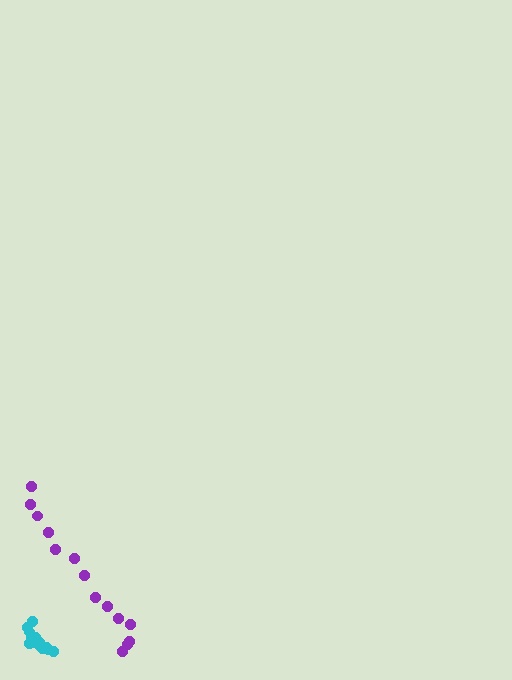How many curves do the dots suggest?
There are 2 distinct paths.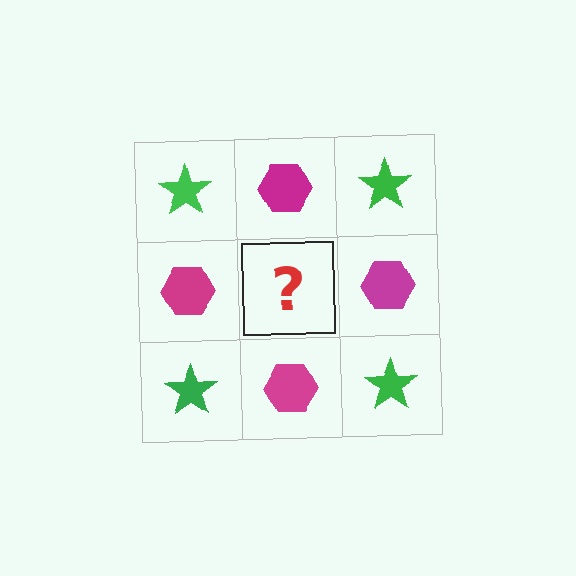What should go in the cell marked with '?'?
The missing cell should contain a green star.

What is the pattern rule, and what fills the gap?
The rule is that it alternates green star and magenta hexagon in a checkerboard pattern. The gap should be filled with a green star.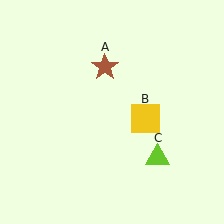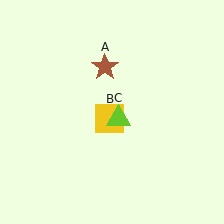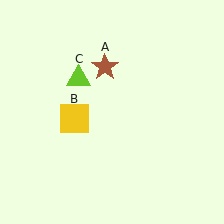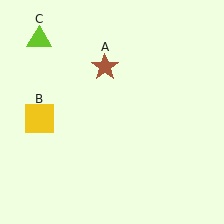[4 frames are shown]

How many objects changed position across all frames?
2 objects changed position: yellow square (object B), lime triangle (object C).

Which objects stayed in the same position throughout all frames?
Brown star (object A) remained stationary.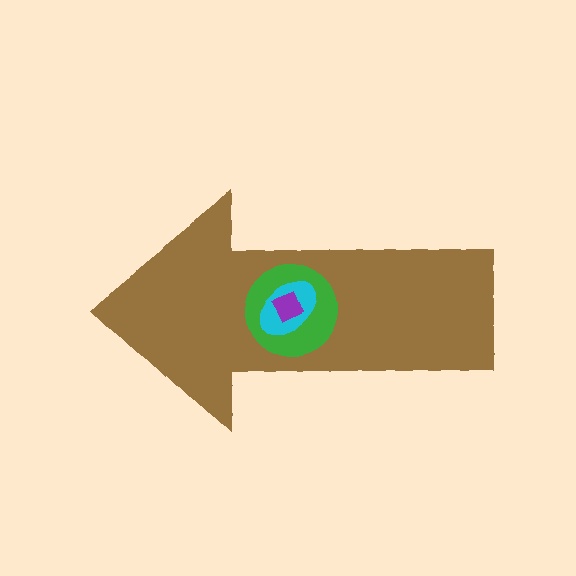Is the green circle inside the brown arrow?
Yes.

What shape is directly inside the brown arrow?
The green circle.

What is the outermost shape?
The brown arrow.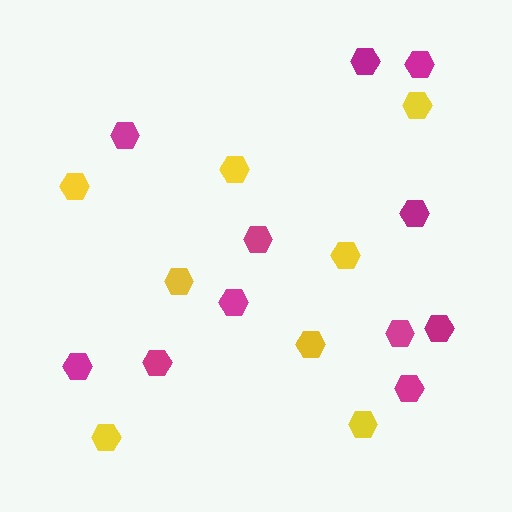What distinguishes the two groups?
There are 2 groups: one group of magenta hexagons (11) and one group of yellow hexagons (8).